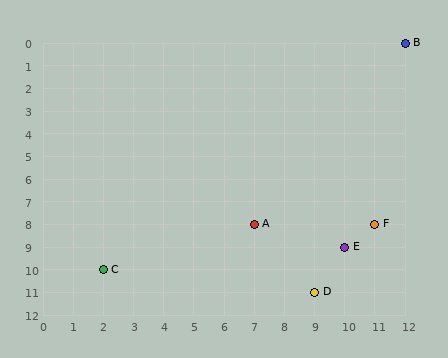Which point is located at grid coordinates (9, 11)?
Point D is at (9, 11).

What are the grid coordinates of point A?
Point A is at grid coordinates (7, 8).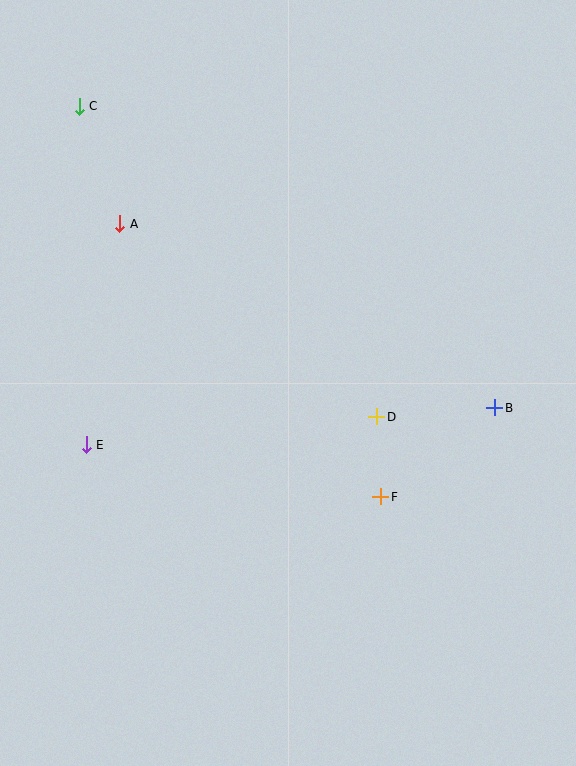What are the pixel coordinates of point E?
Point E is at (86, 445).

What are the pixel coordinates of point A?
Point A is at (120, 224).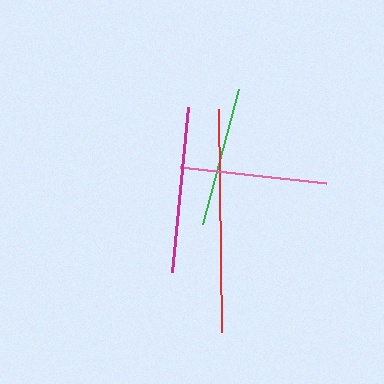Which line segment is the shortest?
The green line is the shortest at approximately 141 pixels.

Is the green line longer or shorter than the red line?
The red line is longer than the green line.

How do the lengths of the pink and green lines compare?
The pink and green lines are approximately the same length.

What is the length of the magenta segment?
The magenta segment is approximately 166 pixels long.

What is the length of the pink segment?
The pink segment is approximately 147 pixels long.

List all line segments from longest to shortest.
From longest to shortest: red, magenta, pink, green.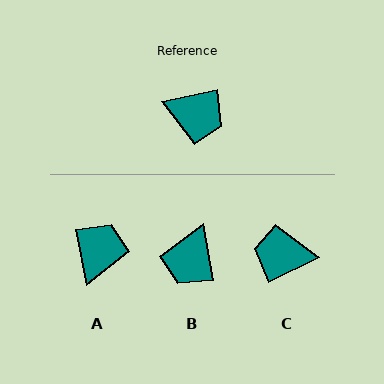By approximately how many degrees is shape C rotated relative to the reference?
Approximately 165 degrees clockwise.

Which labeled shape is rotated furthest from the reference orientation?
C, about 165 degrees away.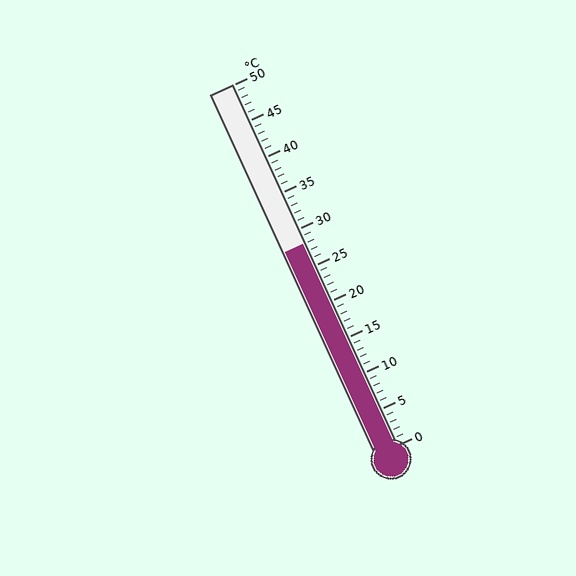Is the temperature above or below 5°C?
The temperature is above 5°C.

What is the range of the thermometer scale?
The thermometer scale ranges from 0°C to 50°C.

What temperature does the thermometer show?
The thermometer shows approximately 28°C.